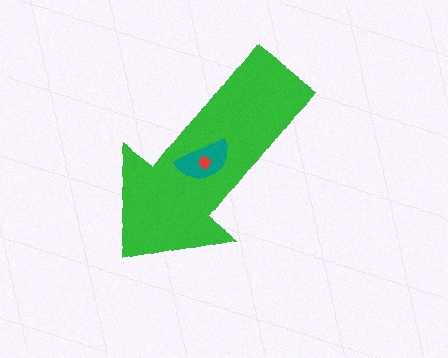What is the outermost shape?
The green arrow.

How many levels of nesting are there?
3.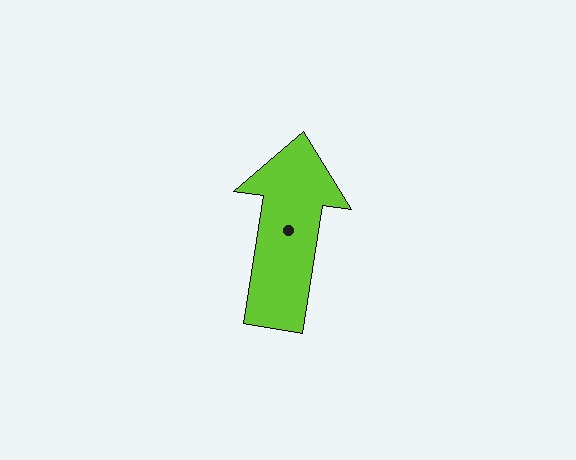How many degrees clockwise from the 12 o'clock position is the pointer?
Approximately 9 degrees.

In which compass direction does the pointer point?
North.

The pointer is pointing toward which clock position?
Roughly 12 o'clock.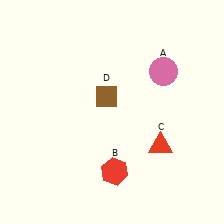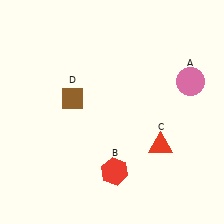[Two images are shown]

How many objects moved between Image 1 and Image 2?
2 objects moved between the two images.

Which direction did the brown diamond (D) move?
The brown diamond (D) moved left.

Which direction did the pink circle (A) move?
The pink circle (A) moved right.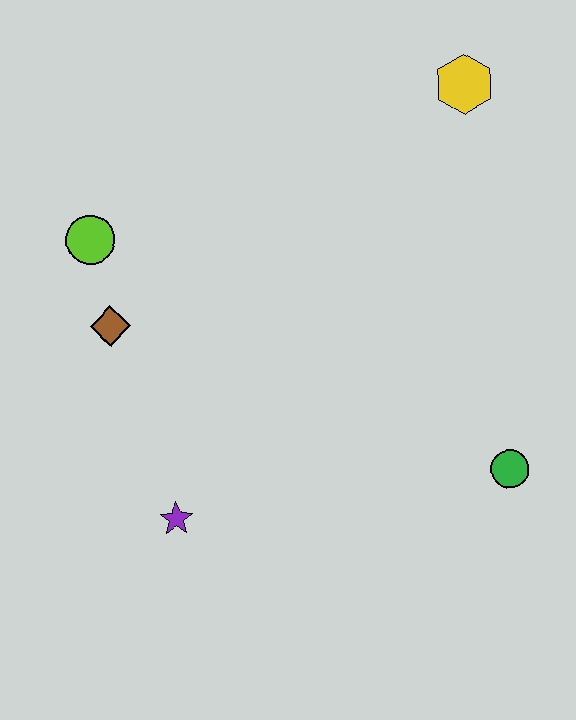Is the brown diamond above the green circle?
Yes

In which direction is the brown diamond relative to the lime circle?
The brown diamond is below the lime circle.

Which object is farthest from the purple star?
The yellow hexagon is farthest from the purple star.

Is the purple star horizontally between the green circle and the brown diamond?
Yes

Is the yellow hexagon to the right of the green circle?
No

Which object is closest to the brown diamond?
The lime circle is closest to the brown diamond.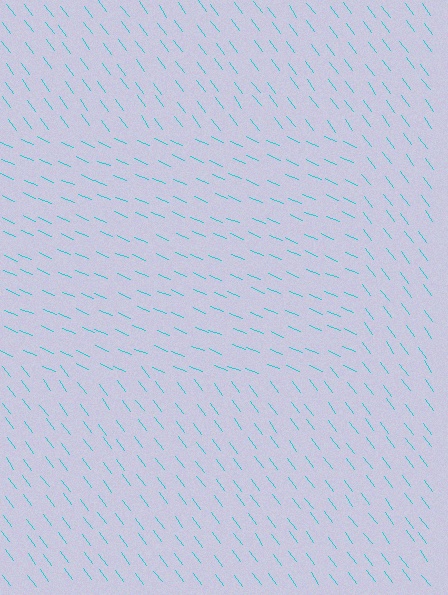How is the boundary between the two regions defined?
The boundary is defined purely by a change in line orientation (approximately 30 degrees difference). All lines are the same color and thickness.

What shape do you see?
I see a rectangle.